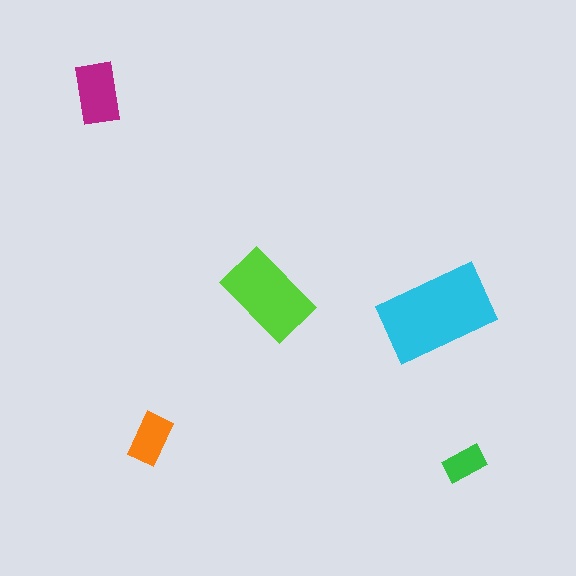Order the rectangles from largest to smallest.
the cyan one, the lime one, the magenta one, the orange one, the green one.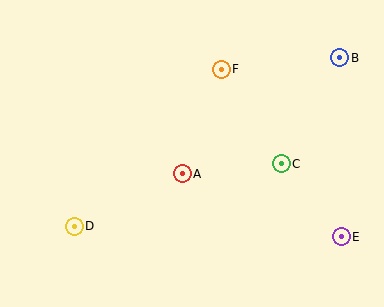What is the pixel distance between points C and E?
The distance between C and E is 95 pixels.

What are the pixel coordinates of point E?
Point E is at (341, 237).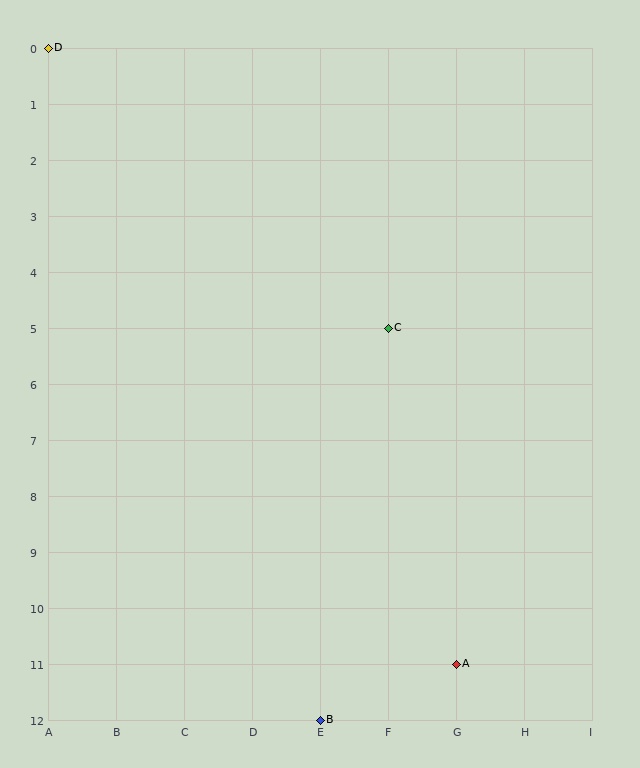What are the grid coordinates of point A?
Point A is at grid coordinates (G, 11).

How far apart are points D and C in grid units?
Points D and C are 5 columns and 5 rows apart (about 7.1 grid units diagonally).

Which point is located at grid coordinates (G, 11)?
Point A is at (G, 11).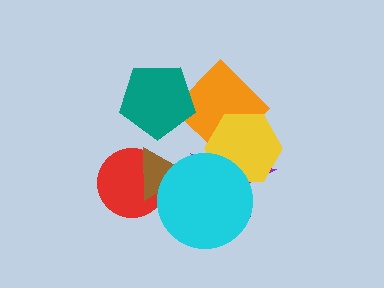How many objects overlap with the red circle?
1 object overlaps with the red circle.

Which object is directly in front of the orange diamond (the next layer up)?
The purple star is directly in front of the orange diamond.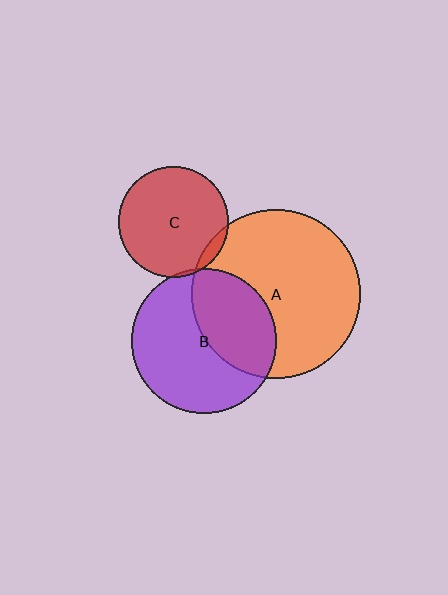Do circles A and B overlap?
Yes.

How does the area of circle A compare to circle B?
Approximately 1.4 times.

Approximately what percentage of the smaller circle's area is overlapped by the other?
Approximately 40%.